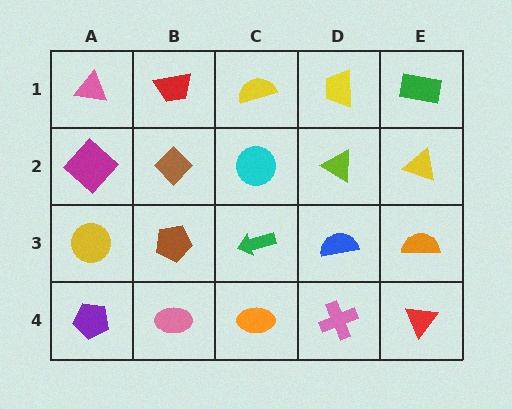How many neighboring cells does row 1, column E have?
2.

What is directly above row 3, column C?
A cyan circle.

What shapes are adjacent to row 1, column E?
A yellow triangle (row 2, column E), a yellow trapezoid (row 1, column D).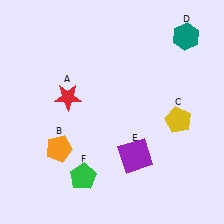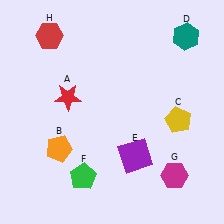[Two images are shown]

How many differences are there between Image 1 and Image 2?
There are 2 differences between the two images.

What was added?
A magenta hexagon (G), a red hexagon (H) were added in Image 2.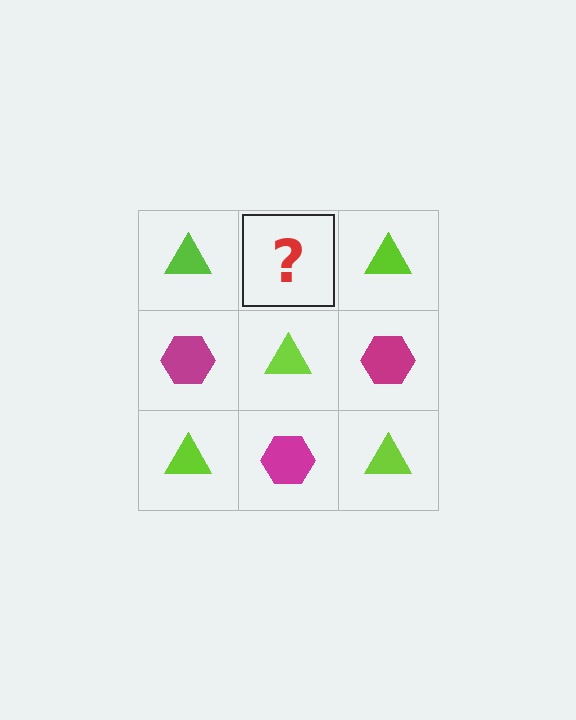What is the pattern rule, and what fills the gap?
The rule is that it alternates lime triangle and magenta hexagon in a checkerboard pattern. The gap should be filled with a magenta hexagon.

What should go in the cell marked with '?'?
The missing cell should contain a magenta hexagon.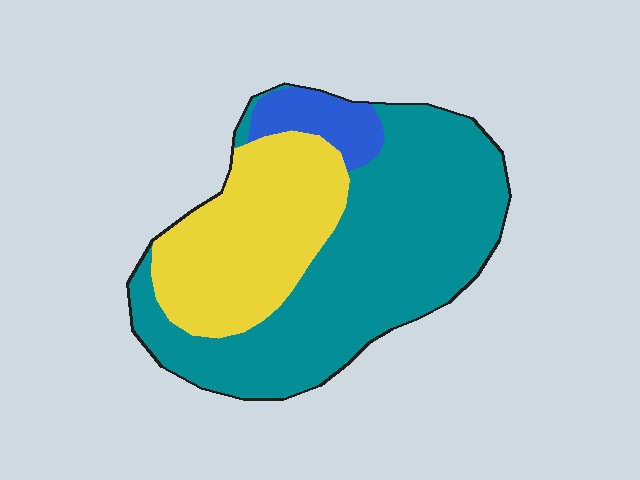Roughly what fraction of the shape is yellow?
Yellow covers roughly 35% of the shape.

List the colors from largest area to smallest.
From largest to smallest: teal, yellow, blue.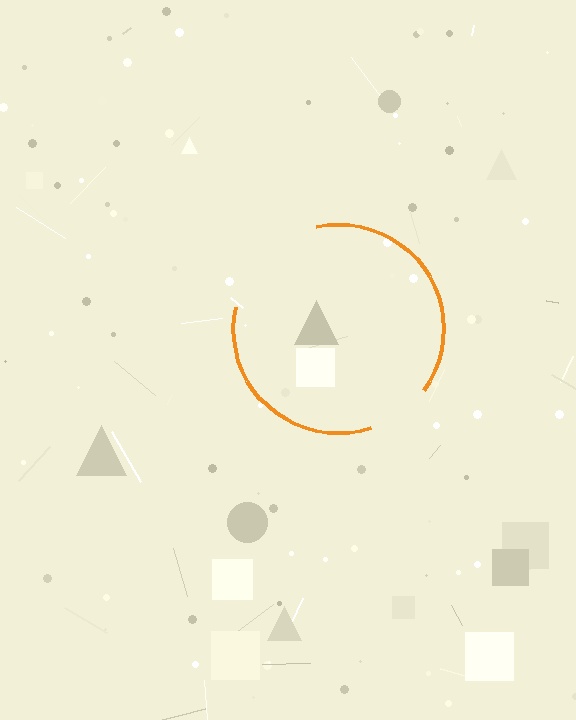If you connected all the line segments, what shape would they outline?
They would outline a circle.